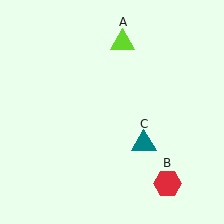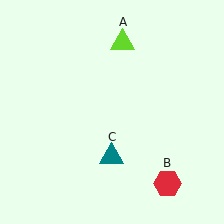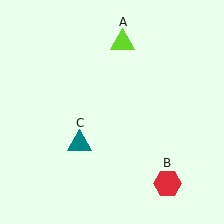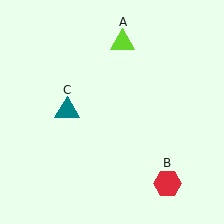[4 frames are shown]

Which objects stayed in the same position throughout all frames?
Lime triangle (object A) and red hexagon (object B) remained stationary.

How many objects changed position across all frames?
1 object changed position: teal triangle (object C).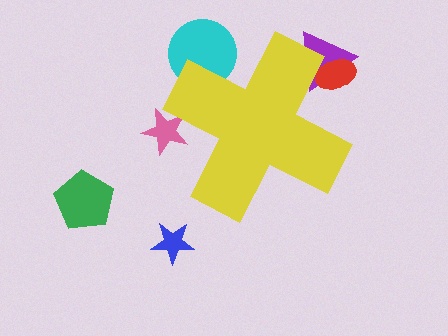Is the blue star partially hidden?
No, the blue star is fully visible.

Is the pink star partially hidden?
Yes, the pink star is partially hidden behind the yellow cross.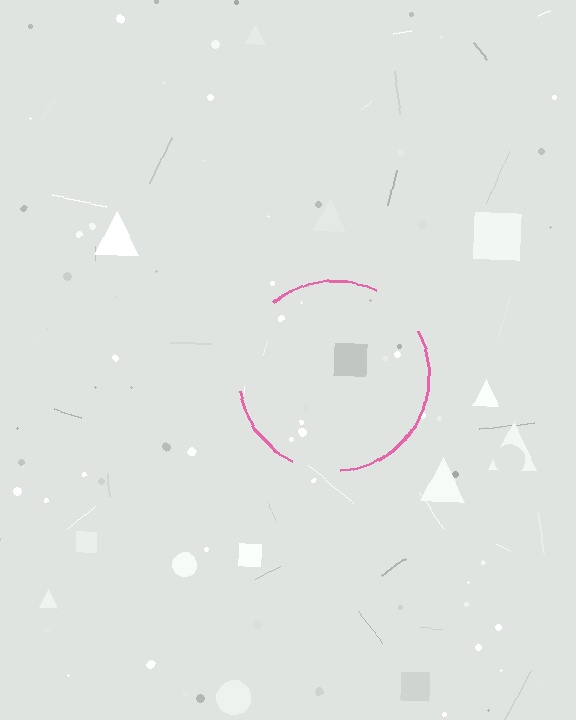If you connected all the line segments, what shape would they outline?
They would outline a circle.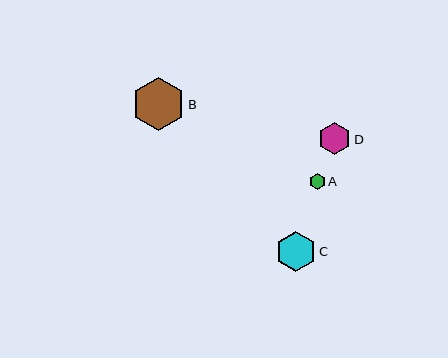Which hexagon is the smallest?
Hexagon A is the smallest with a size of approximately 16 pixels.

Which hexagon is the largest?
Hexagon B is the largest with a size of approximately 53 pixels.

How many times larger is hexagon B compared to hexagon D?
Hexagon B is approximately 1.6 times the size of hexagon D.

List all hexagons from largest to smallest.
From largest to smallest: B, C, D, A.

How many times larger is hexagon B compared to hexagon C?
Hexagon B is approximately 1.3 times the size of hexagon C.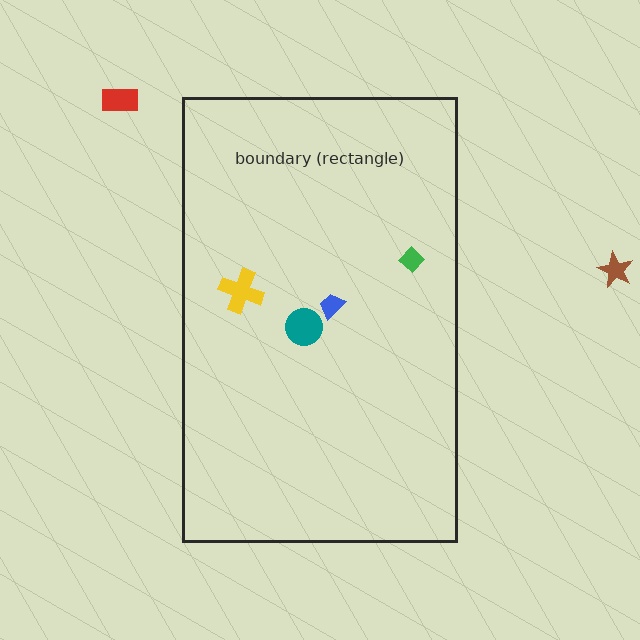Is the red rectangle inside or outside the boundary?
Outside.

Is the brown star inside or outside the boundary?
Outside.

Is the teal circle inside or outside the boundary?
Inside.